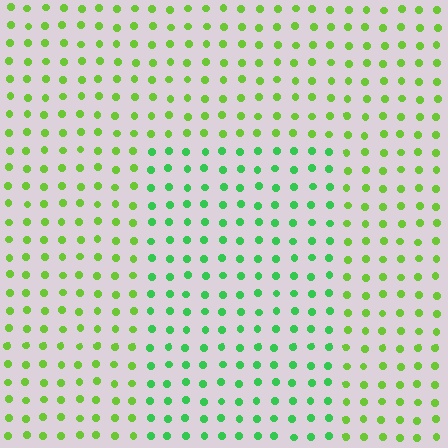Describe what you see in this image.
The image is filled with small lime elements in a uniform arrangement. A rectangle-shaped region is visible where the elements are tinted to a slightly different hue, forming a subtle color boundary.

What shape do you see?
I see a rectangle.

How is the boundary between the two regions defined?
The boundary is defined purely by a slight shift in hue (about 34 degrees). Spacing, size, and orientation are identical on both sides.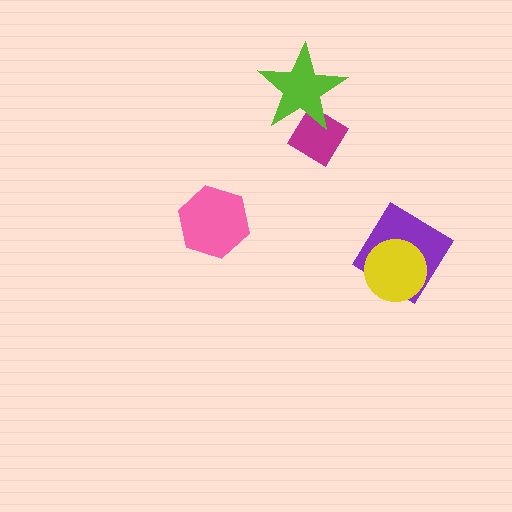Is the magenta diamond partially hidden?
Yes, it is partially covered by another shape.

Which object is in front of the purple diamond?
The yellow circle is in front of the purple diamond.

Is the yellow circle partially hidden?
No, no other shape covers it.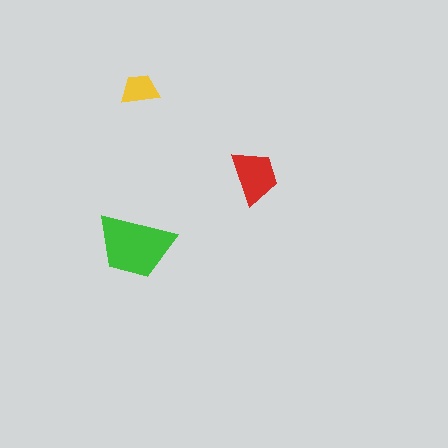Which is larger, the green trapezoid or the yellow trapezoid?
The green one.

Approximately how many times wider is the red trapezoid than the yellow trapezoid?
About 1.5 times wider.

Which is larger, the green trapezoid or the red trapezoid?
The green one.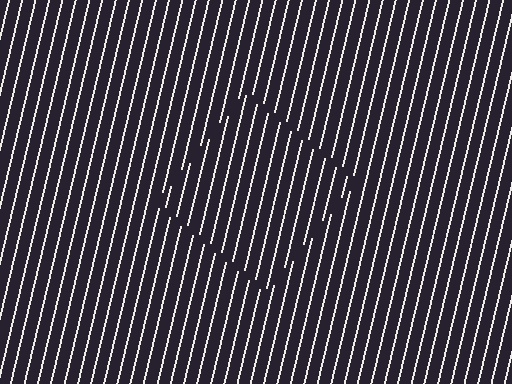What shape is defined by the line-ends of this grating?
An illusory square. The interior of the shape contains the same grating, shifted by half a period — the contour is defined by the phase discontinuity where line-ends from the inner and outer gratings abut.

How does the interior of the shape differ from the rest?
The interior of the shape contains the same grating, shifted by half a period — the contour is defined by the phase discontinuity where line-ends from the inner and outer gratings abut.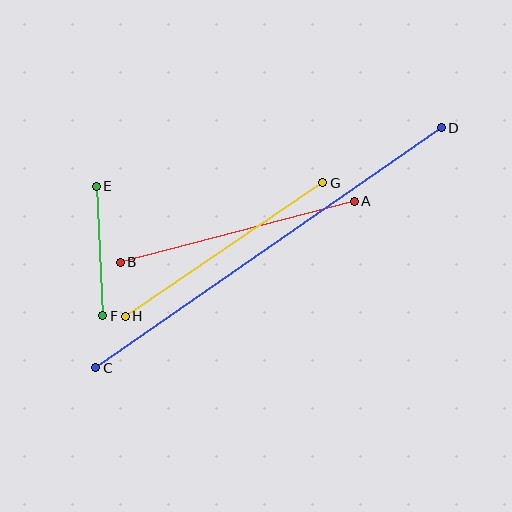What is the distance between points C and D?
The distance is approximately 421 pixels.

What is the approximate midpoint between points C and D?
The midpoint is at approximately (268, 248) pixels.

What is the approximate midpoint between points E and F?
The midpoint is at approximately (100, 251) pixels.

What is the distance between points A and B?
The distance is approximately 242 pixels.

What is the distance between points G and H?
The distance is approximately 238 pixels.